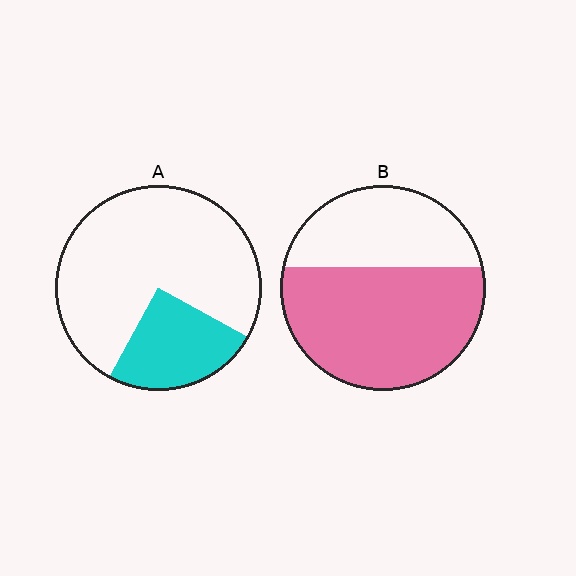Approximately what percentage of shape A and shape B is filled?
A is approximately 25% and B is approximately 65%.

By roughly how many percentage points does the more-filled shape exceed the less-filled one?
By roughly 40 percentage points (B over A).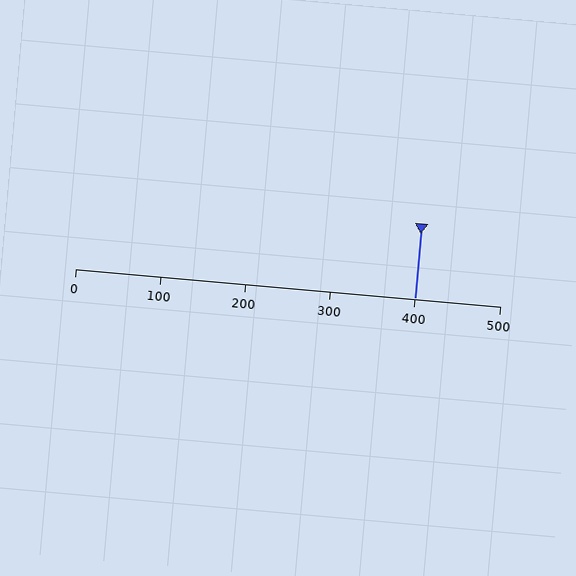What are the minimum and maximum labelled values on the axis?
The axis runs from 0 to 500.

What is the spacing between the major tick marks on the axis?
The major ticks are spaced 100 apart.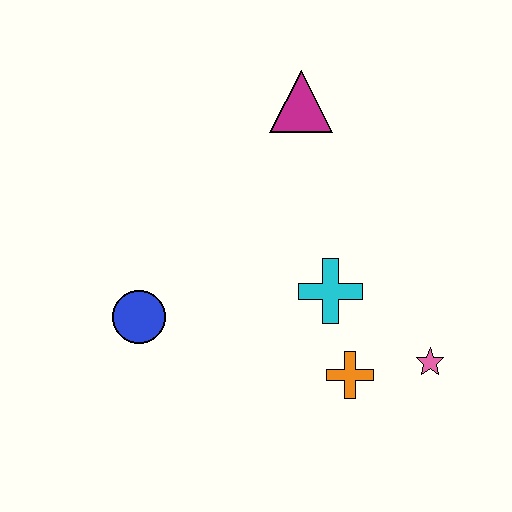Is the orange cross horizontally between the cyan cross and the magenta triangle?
No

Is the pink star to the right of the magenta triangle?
Yes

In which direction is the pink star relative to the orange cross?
The pink star is to the right of the orange cross.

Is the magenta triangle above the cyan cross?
Yes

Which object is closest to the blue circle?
The cyan cross is closest to the blue circle.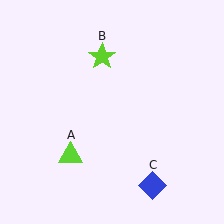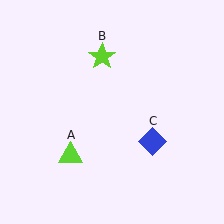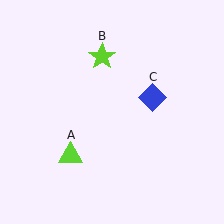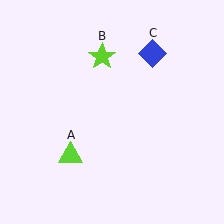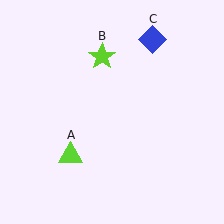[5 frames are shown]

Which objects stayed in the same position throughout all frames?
Lime triangle (object A) and lime star (object B) remained stationary.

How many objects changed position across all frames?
1 object changed position: blue diamond (object C).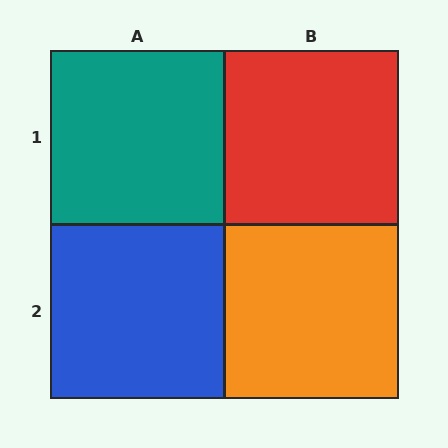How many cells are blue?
1 cell is blue.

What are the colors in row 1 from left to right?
Teal, red.